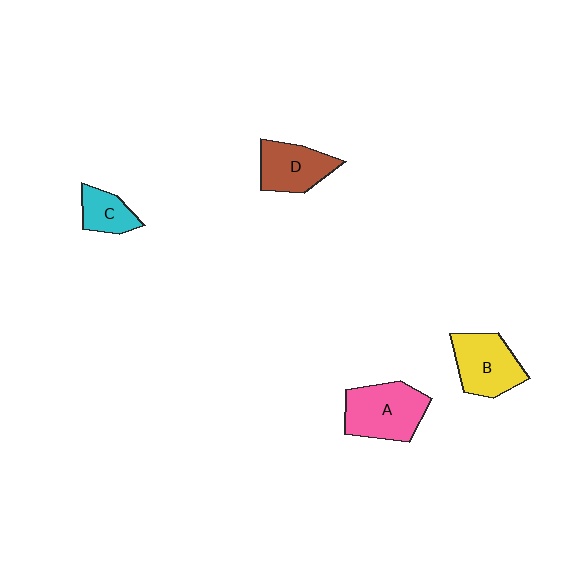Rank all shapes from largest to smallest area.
From largest to smallest: A (pink), B (yellow), D (brown), C (cyan).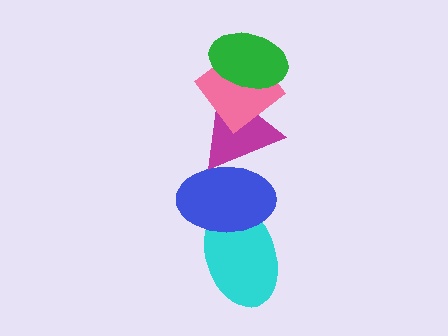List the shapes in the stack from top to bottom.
From top to bottom: the green ellipse, the pink diamond, the magenta triangle, the blue ellipse, the cyan ellipse.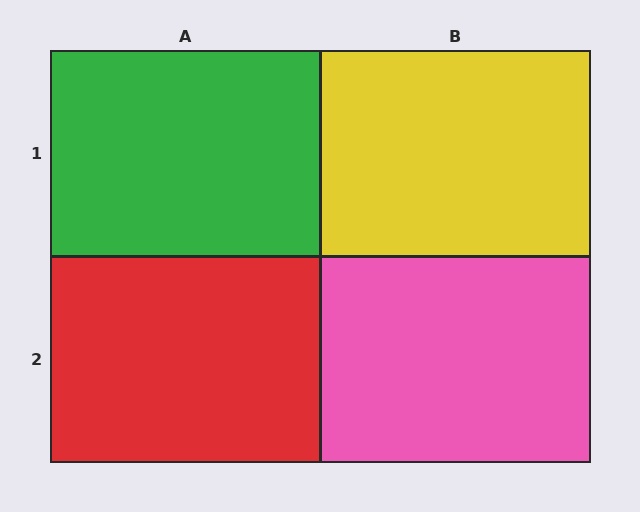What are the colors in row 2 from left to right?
Red, pink.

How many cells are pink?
1 cell is pink.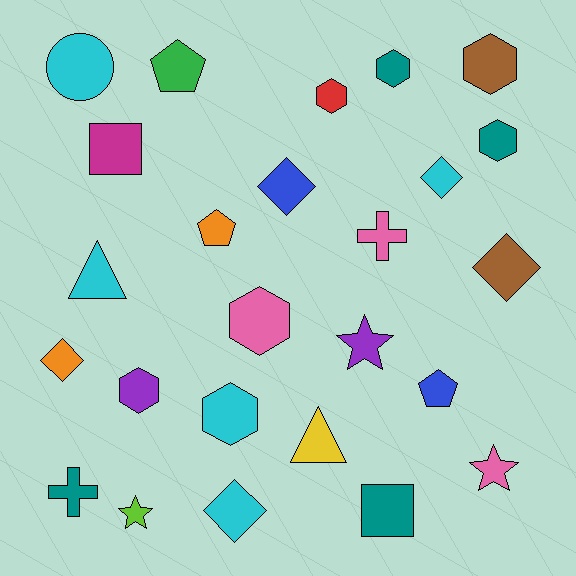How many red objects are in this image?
There is 1 red object.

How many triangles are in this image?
There are 2 triangles.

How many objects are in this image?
There are 25 objects.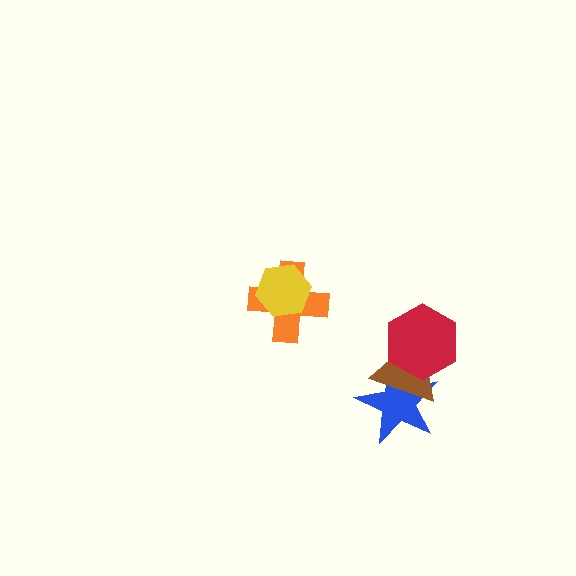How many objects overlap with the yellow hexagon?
1 object overlaps with the yellow hexagon.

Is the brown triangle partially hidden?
Yes, it is partially covered by another shape.